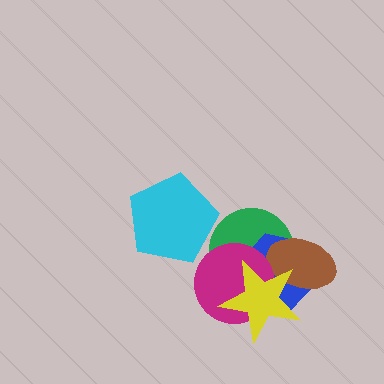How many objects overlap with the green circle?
4 objects overlap with the green circle.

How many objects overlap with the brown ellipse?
3 objects overlap with the brown ellipse.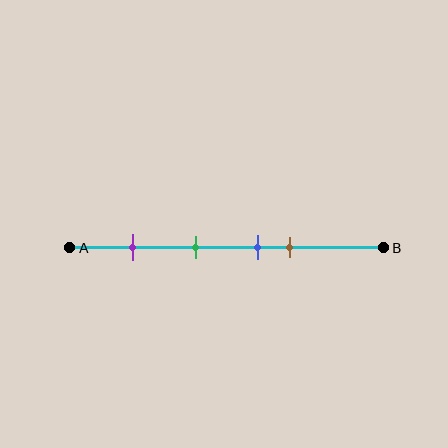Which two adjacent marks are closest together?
The blue and brown marks are the closest adjacent pair.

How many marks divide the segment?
There are 4 marks dividing the segment.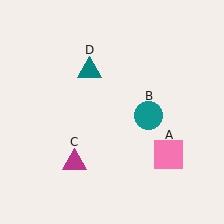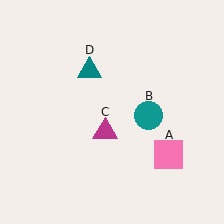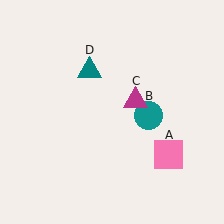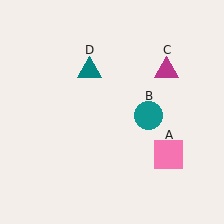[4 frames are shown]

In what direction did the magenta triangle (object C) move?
The magenta triangle (object C) moved up and to the right.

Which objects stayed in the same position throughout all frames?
Pink square (object A) and teal circle (object B) and teal triangle (object D) remained stationary.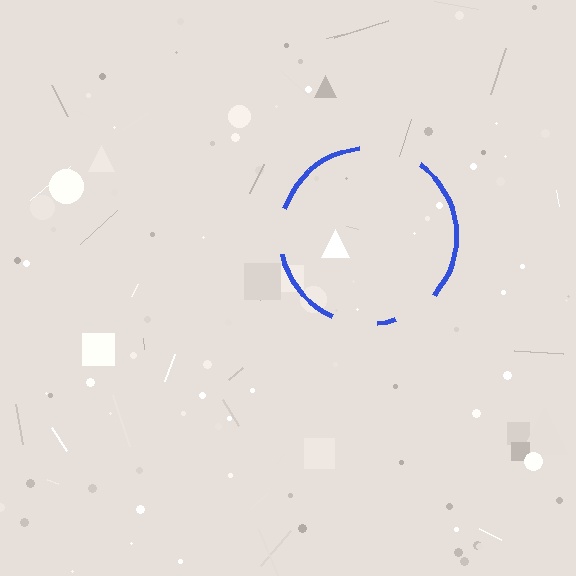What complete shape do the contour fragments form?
The contour fragments form a circle.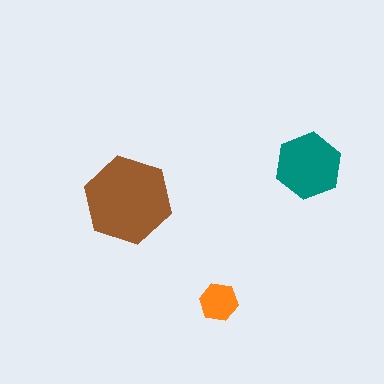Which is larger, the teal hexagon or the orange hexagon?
The teal one.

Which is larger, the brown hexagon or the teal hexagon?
The brown one.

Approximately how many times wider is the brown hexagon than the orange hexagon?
About 2.5 times wider.